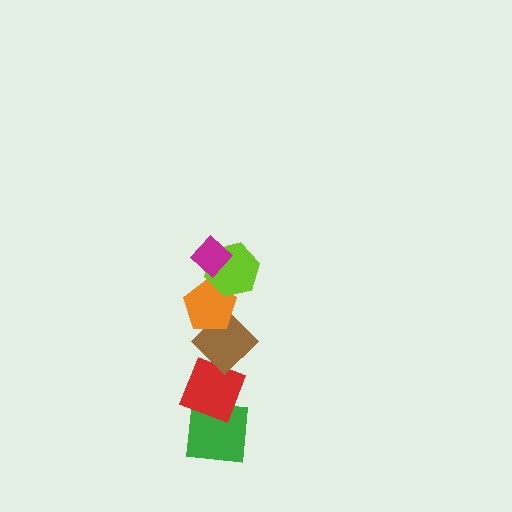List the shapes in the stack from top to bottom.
From top to bottom: the magenta diamond, the lime hexagon, the orange pentagon, the brown diamond, the red diamond, the green square.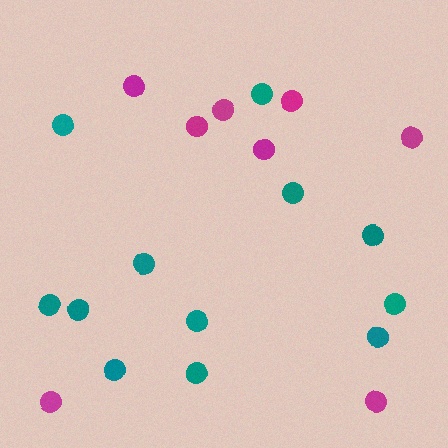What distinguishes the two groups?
There are 2 groups: one group of magenta circles (8) and one group of teal circles (12).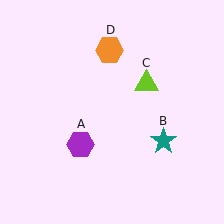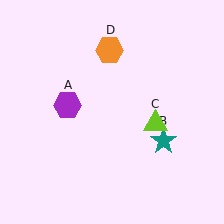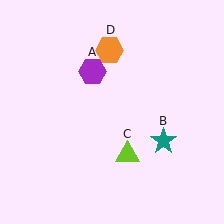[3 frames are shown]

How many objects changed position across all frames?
2 objects changed position: purple hexagon (object A), lime triangle (object C).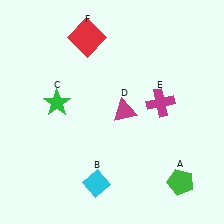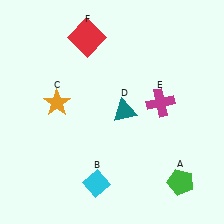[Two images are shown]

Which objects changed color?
C changed from green to orange. D changed from magenta to teal.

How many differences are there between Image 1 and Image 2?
There are 2 differences between the two images.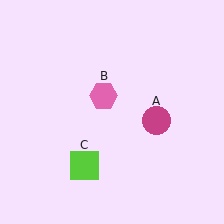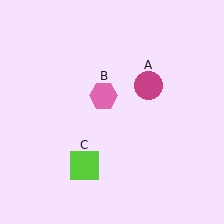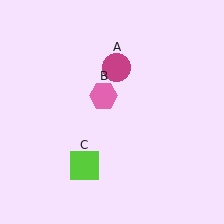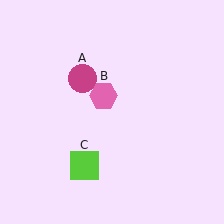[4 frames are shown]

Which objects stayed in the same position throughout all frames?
Pink hexagon (object B) and lime square (object C) remained stationary.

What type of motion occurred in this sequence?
The magenta circle (object A) rotated counterclockwise around the center of the scene.